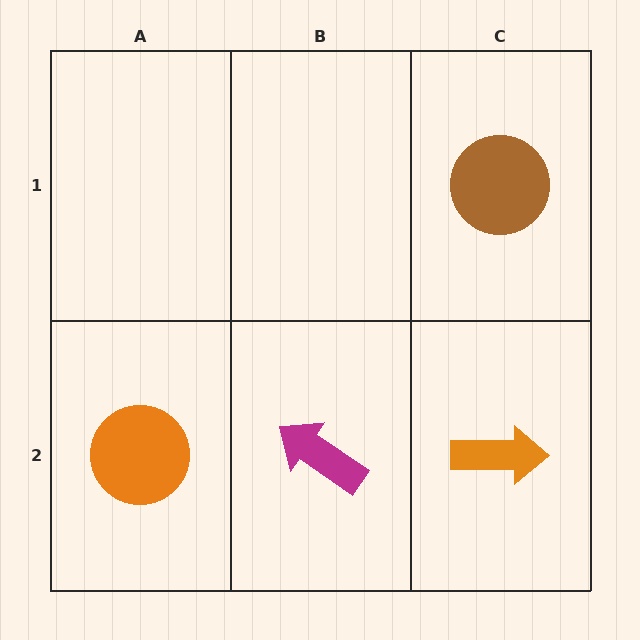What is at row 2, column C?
An orange arrow.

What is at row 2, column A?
An orange circle.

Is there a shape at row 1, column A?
No, that cell is empty.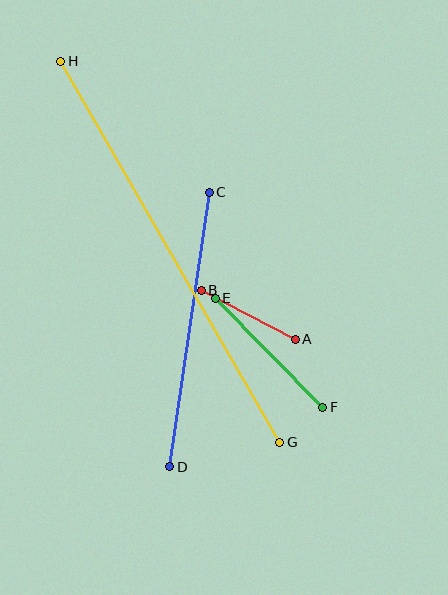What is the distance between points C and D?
The distance is approximately 277 pixels.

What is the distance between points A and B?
The distance is approximately 106 pixels.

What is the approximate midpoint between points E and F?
The midpoint is at approximately (269, 353) pixels.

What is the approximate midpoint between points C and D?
The midpoint is at approximately (189, 330) pixels.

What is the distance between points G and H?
The distance is approximately 440 pixels.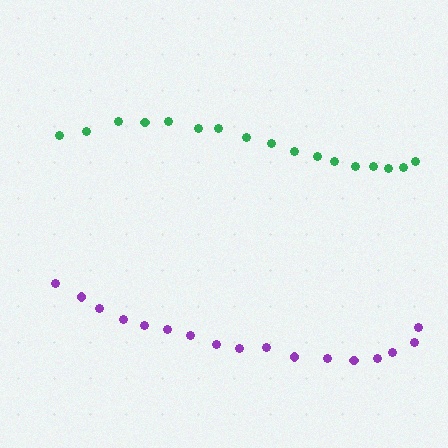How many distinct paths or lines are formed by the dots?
There are 2 distinct paths.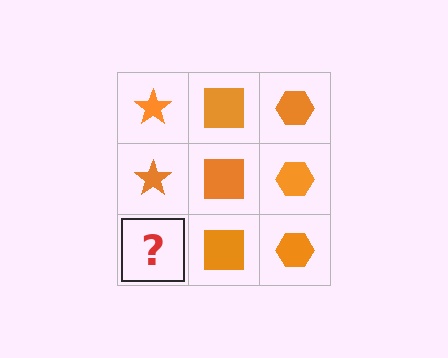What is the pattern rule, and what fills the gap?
The rule is that each column has a consistent shape. The gap should be filled with an orange star.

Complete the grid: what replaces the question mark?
The question mark should be replaced with an orange star.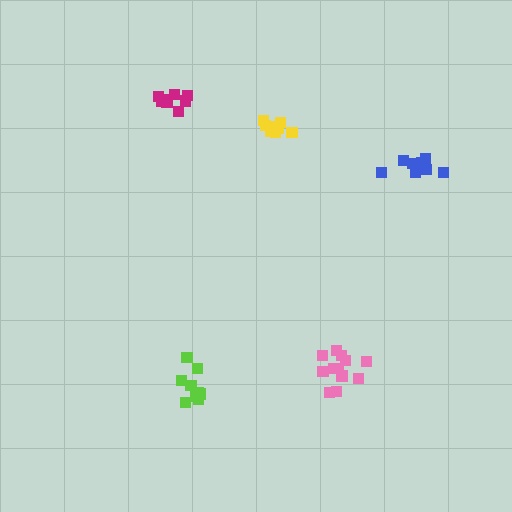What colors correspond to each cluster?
The clusters are colored: blue, magenta, pink, yellow, lime.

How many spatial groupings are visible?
There are 5 spatial groupings.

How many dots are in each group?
Group 1: 10 dots, Group 2: 8 dots, Group 3: 12 dots, Group 4: 8 dots, Group 5: 9 dots (47 total).